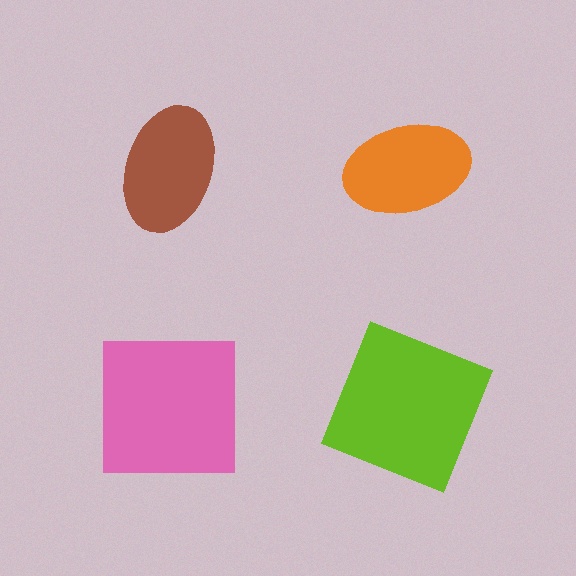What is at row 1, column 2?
An orange ellipse.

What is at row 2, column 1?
A pink square.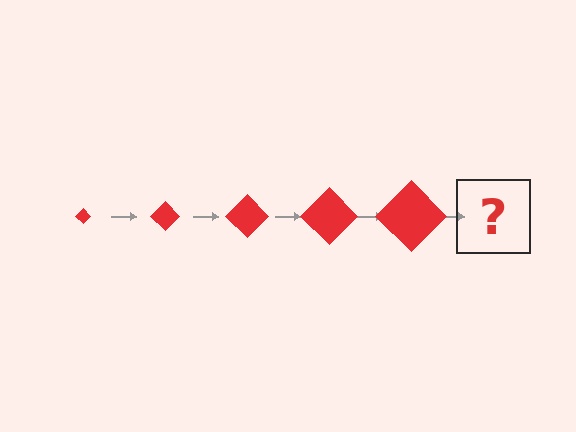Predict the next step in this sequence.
The next step is a red diamond, larger than the previous one.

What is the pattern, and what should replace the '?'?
The pattern is that the diamond gets progressively larger each step. The '?' should be a red diamond, larger than the previous one.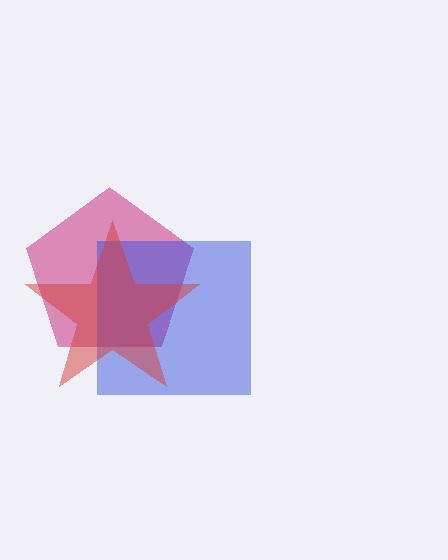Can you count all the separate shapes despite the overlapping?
Yes, there are 3 separate shapes.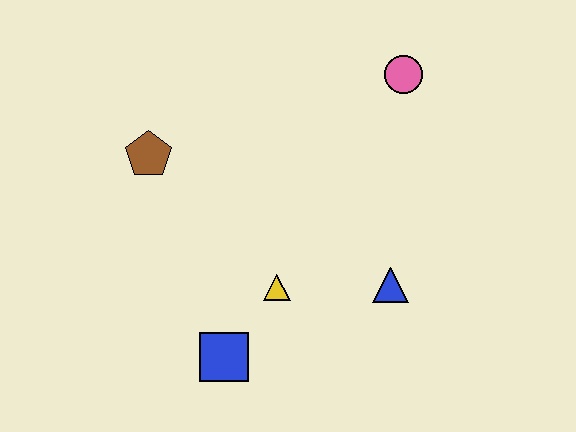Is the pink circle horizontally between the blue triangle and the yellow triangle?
No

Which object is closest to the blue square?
The yellow triangle is closest to the blue square.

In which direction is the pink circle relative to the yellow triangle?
The pink circle is above the yellow triangle.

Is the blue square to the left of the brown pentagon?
No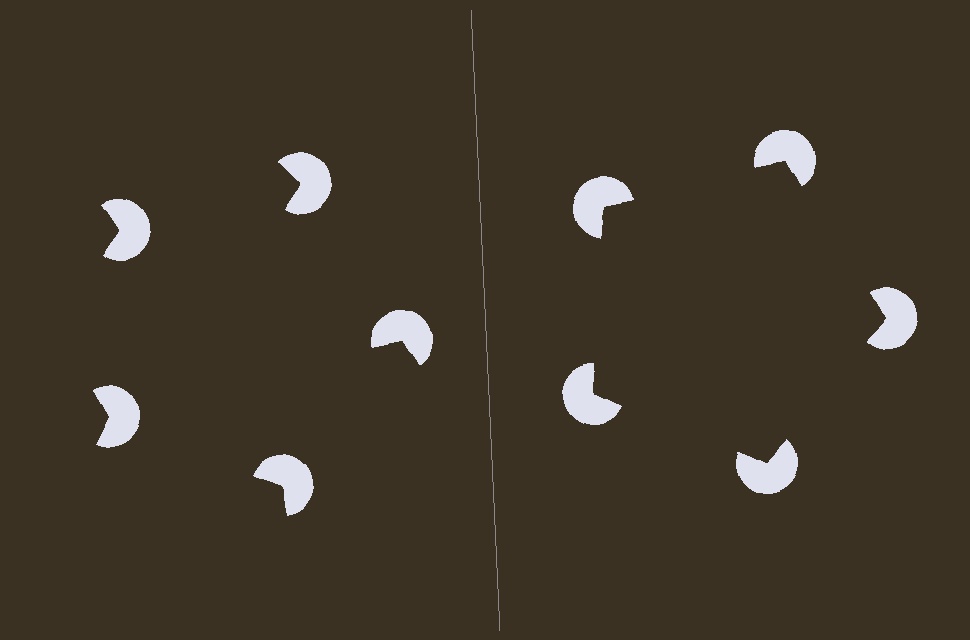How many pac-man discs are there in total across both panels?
10 — 5 on each side.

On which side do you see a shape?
An illusory pentagon appears on the right side. On the left side the wedge cuts are rotated, so no coherent shape forms.